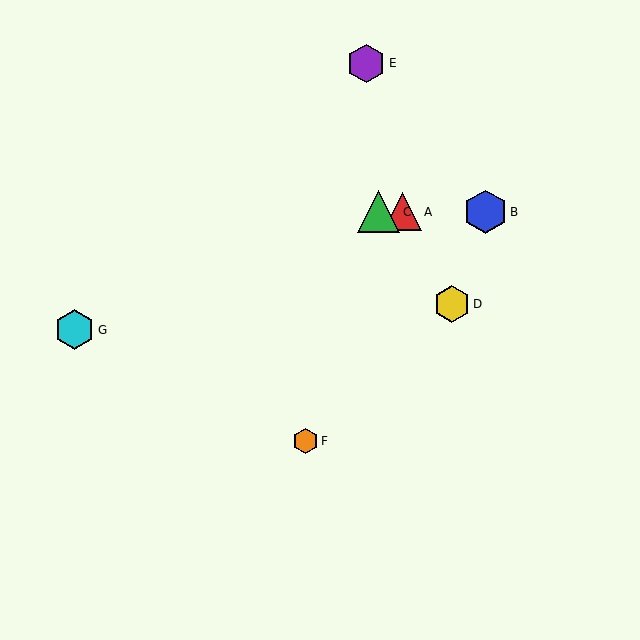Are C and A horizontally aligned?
Yes, both are at y≈212.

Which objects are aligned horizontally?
Objects A, B, C are aligned horizontally.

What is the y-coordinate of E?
Object E is at y≈63.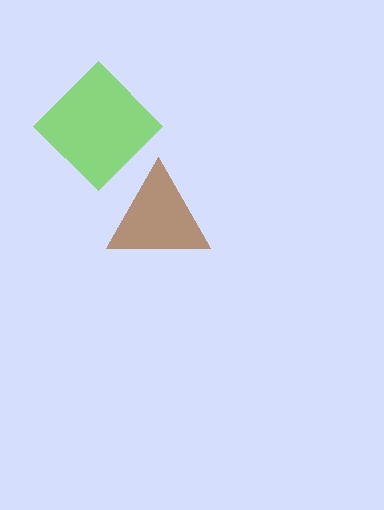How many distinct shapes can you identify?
There are 2 distinct shapes: a brown triangle, a lime diamond.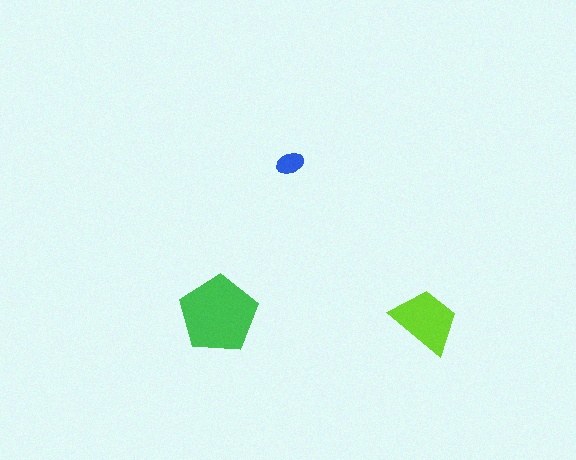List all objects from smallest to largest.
The blue ellipse, the lime trapezoid, the green pentagon.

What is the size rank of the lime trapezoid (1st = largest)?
2nd.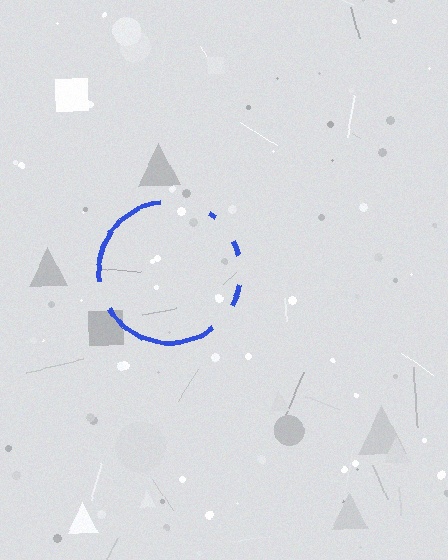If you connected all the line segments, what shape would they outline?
They would outline a circle.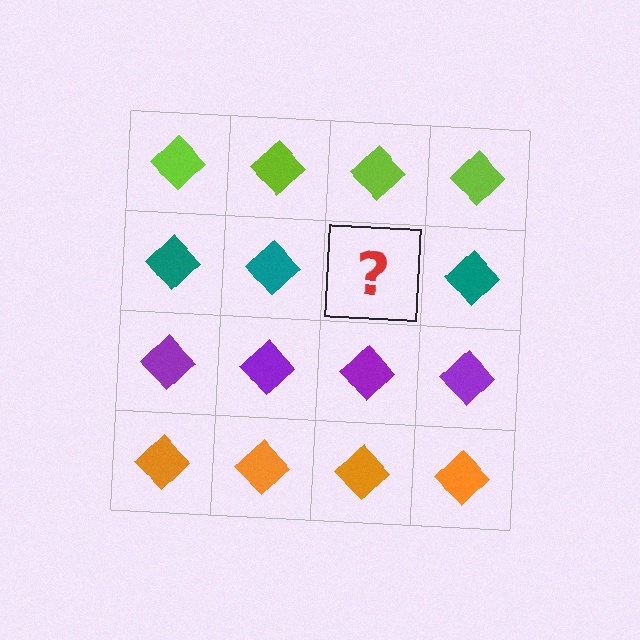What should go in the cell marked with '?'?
The missing cell should contain a teal diamond.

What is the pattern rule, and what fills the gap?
The rule is that each row has a consistent color. The gap should be filled with a teal diamond.